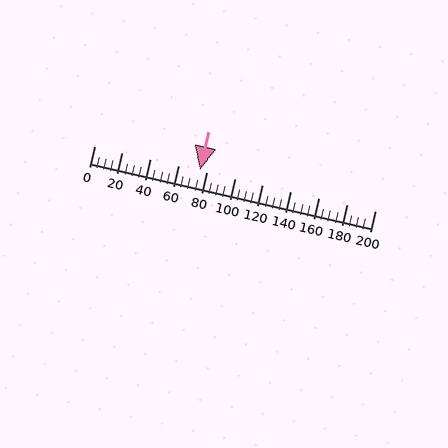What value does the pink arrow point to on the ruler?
The pink arrow points to approximately 75.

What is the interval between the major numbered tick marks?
The major tick marks are spaced 20 units apart.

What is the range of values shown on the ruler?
The ruler shows values from 0 to 200.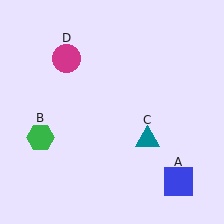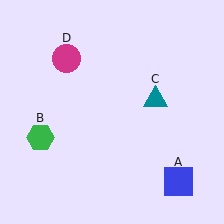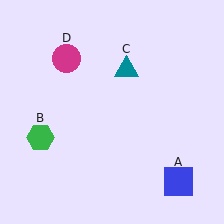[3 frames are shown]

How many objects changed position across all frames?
1 object changed position: teal triangle (object C).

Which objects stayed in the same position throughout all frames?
Blue square (object A) and green hexagon (object B) and magenta circle (object D) remained stationary.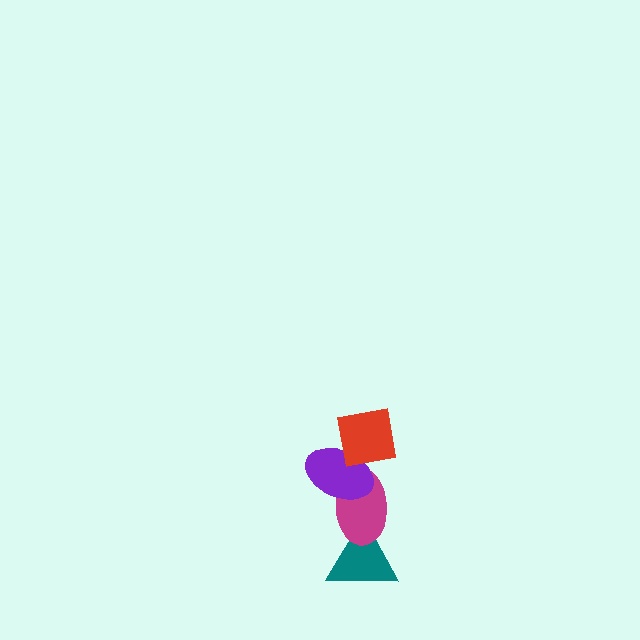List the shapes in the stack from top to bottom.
From top to bottom: the red square, the purple ellipse, the magenta ellipse, the teal triangle.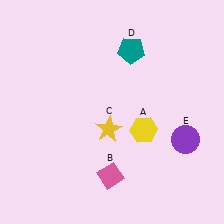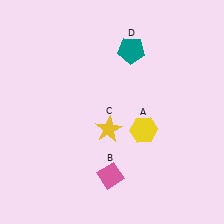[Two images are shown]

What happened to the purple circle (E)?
The purple circle (E) was removed in Image 2. It was in the bottom-right area of Image 1.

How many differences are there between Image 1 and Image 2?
There is 1 difference between the two images.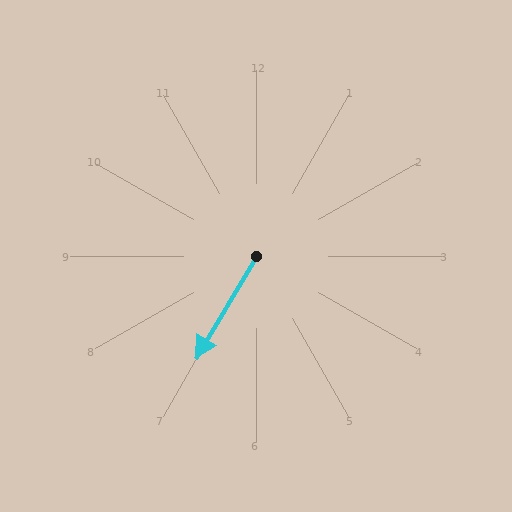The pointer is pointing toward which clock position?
Roughly 7 o'clock.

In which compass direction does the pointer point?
Southwest.